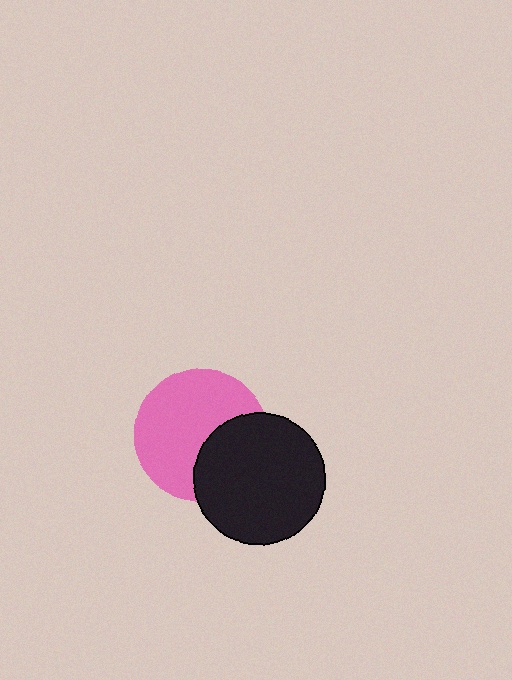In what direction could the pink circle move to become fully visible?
The pink circle could move left. That would shift it out from behind the black circle entirely.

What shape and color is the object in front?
The object in front is a black circle.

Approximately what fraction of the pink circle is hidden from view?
Roughly 34% of the pink circle is hidden behind the black circle.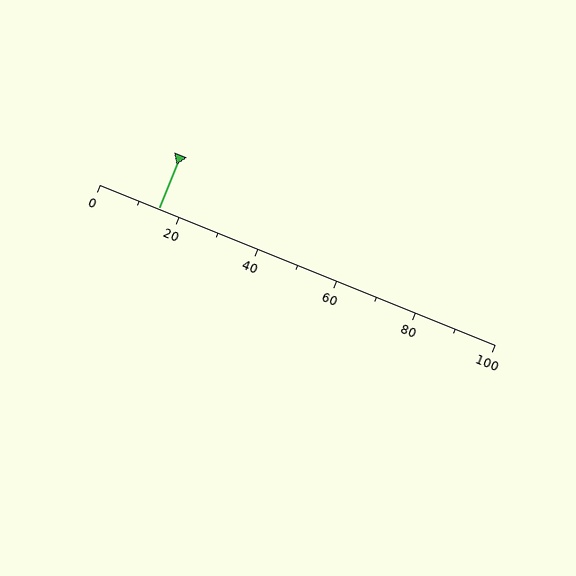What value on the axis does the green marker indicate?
The marker indicates approximately 15.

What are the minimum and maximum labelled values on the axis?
The axis runs from 0 to 100.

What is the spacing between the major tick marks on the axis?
The major ticks are spaced 20 apart.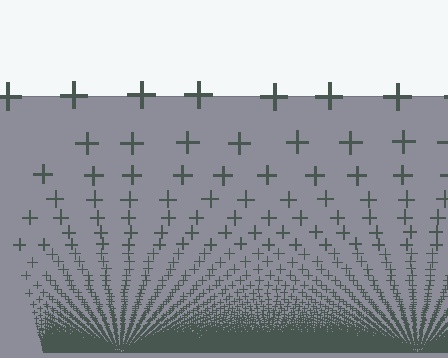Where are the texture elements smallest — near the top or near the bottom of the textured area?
Near the bottom.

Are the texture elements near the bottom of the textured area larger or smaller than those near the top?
Smaller. The gradient is inverted — elements near the bottom are smaller and denser.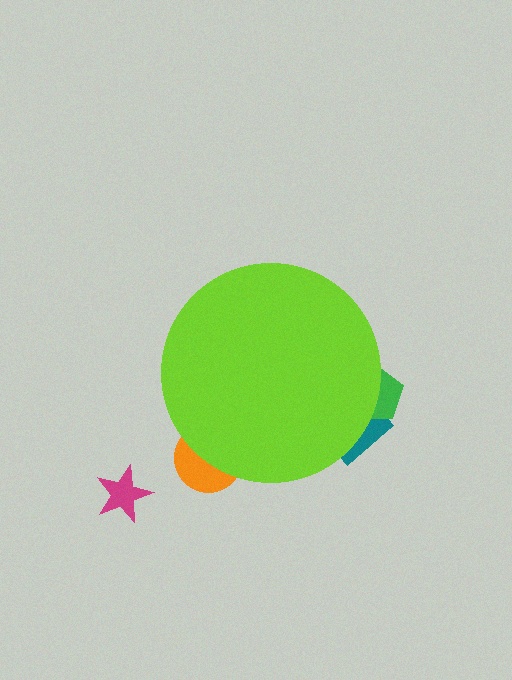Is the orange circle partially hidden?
Yes, the orange circle is partially hidden behind the lime circle.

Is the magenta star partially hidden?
No, the magenta star is fully visible.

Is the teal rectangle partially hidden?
Yes, the teal rectangle is partially hidden behind the lime circle.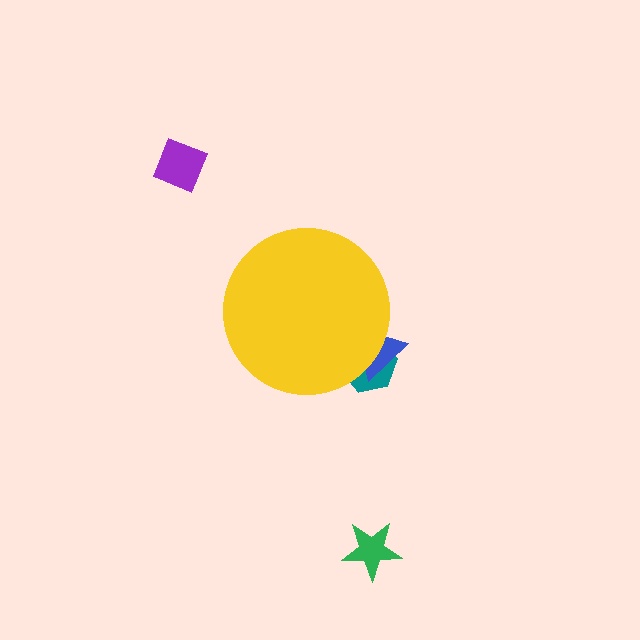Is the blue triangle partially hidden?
Yes, the blue triangle is partially hidden behind the yellow circle.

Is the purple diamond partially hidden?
No, the purple diamond is fully visible.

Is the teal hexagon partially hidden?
Yes, the teal hexagon is partially hidden behind the yellow circle.